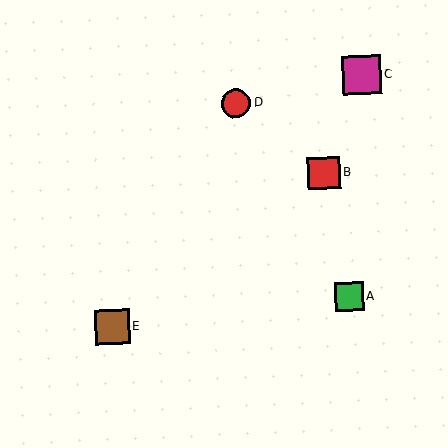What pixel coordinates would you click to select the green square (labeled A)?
Click at (349, 296) to select the green square A.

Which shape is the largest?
The magenta square (labeled C) is the largest.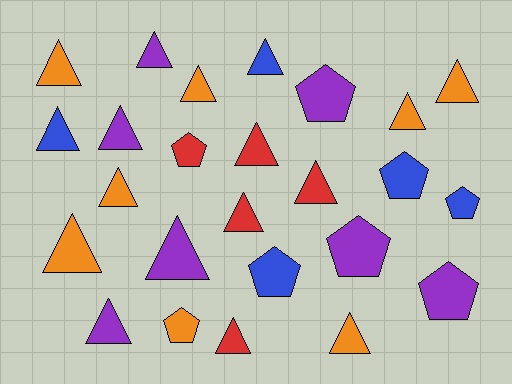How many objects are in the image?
There are 25 objects.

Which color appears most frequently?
Orange, with 8 objects.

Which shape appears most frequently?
Triangle, with 17 objects.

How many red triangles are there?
There are 4 red triangles.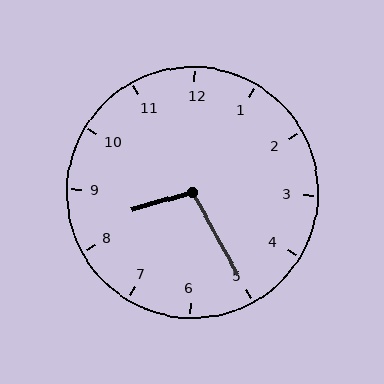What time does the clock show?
8:25.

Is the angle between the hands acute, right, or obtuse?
It is obtuse.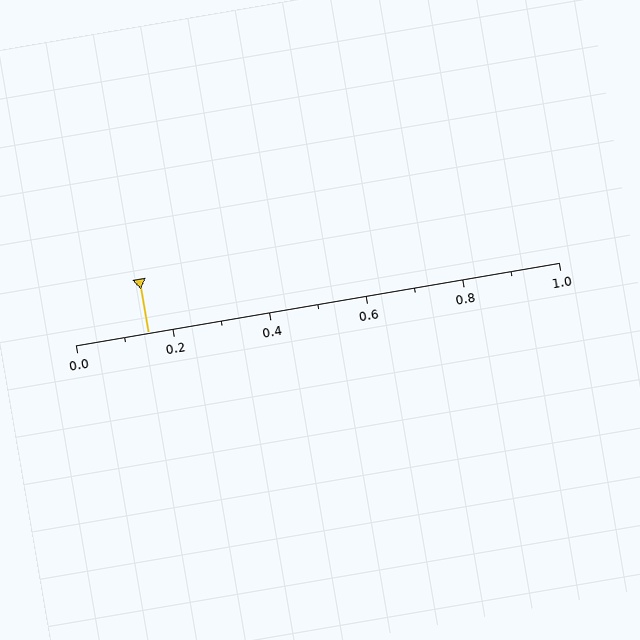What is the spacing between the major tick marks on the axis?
The major ticks are spaced 0.2 apart.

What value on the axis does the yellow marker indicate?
The marker indicates approximately 0.15.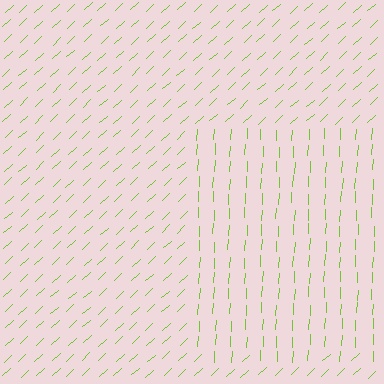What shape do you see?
I see a rectangle.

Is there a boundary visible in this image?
Yes, there is a texture boundary formed by a change in line orientation.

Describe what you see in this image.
The image is filled with small lime line segments. A rectangle region in the image has lines oriented differently from the surrounding lines, creating a visible texture boundary.